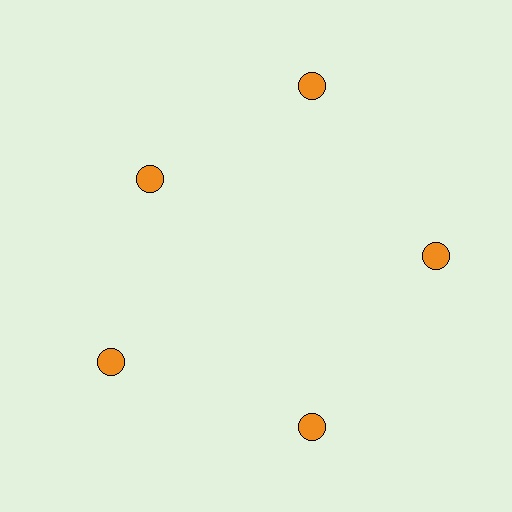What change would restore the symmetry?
The symmetry would be restored by moving it outward, back onto the ring so that all 5 circles sit at equal angles and equal distance from the center.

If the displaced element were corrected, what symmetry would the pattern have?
It would have 5-fold rotational symmetry — the pattern would map onto itself every 72 degrees.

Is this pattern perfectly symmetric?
No. The 5 orange circles are arranged in a ring, but one element near the 10 o'clock position is pulled inward toward the center, breaking the 5-fold rotational symmetry.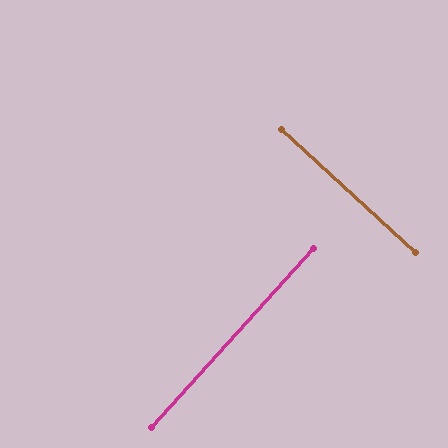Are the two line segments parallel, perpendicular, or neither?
Perpendicular — they meet at approximately 90°.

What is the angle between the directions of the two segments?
Approximately 90 degrees.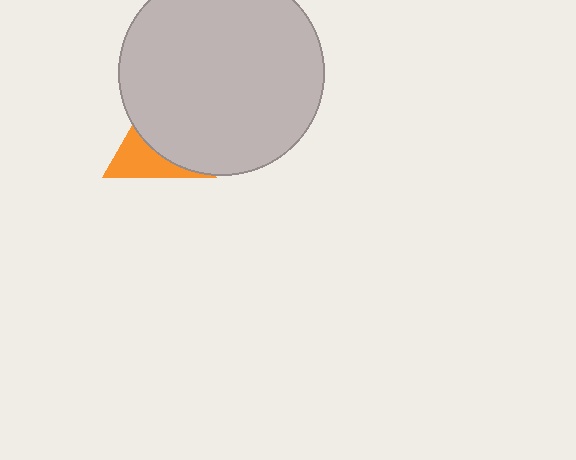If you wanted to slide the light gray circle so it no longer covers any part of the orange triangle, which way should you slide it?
Slide it toward the upper-right — that is the most direct way to separate the two shapes.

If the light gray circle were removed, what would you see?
You would see the complete orange triangle.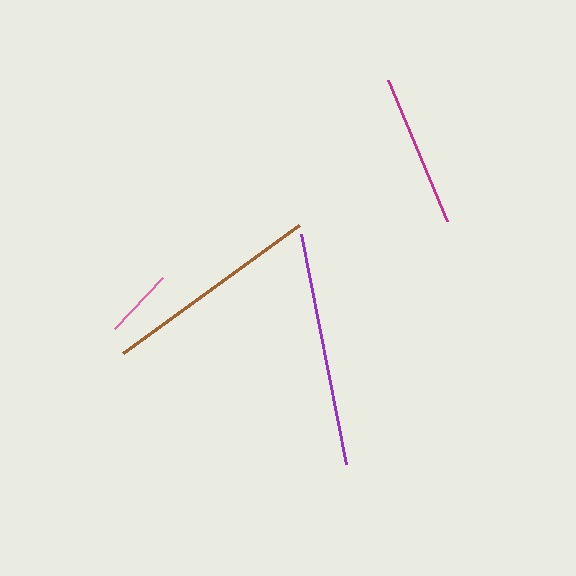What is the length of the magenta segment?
The magenta segment is approximately 153 pixels long.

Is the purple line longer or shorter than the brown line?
The purple line is longer than the brown line.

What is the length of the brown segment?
The brown segment is approximately 218 pixels long.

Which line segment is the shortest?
The pink line is the shortest at approximately 70 pixels.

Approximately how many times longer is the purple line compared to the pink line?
The purple line is approximately 3.3 times the length of the pink line.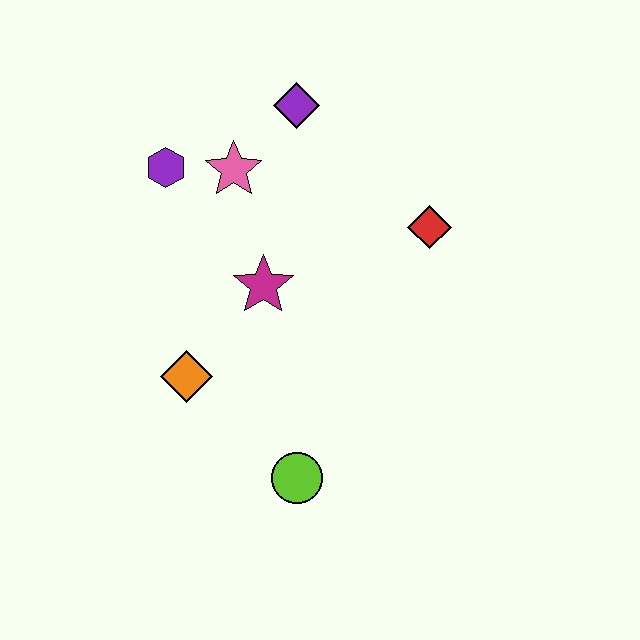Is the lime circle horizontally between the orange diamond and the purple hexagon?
No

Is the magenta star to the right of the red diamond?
No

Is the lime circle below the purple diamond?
Yes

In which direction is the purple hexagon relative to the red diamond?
The purple hexagon is to the left of the red diamond.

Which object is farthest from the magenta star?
The lime circle is farthest from the magenta star.